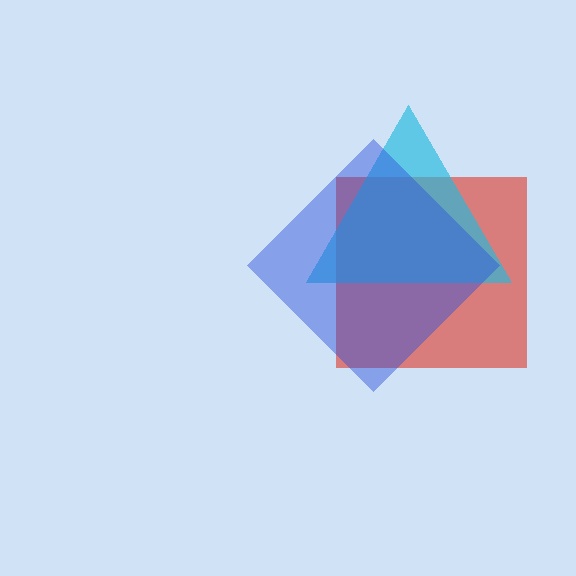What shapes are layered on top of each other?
The layered shapes are: a red square, a cyan triangle, a blue diamond.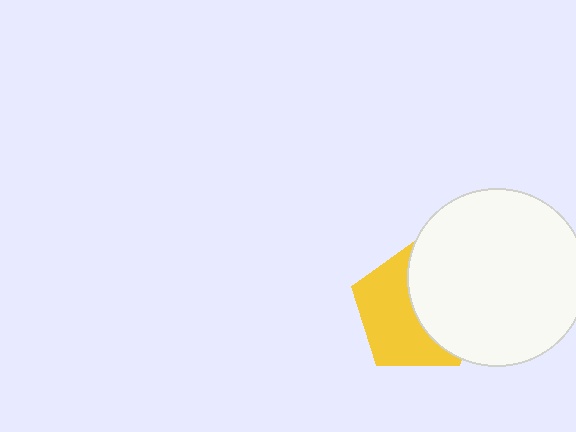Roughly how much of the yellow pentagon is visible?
About half of it is visible (roughly 52%).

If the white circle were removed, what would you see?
You would see the complete yellow pentagon.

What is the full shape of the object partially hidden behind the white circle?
The partially hidden object is a yellow pentagon.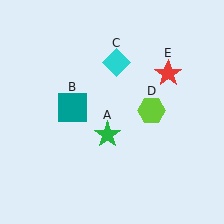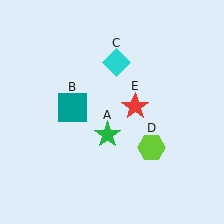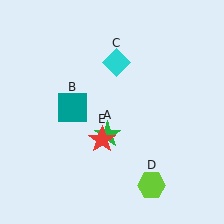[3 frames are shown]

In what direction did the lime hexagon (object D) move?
The lime hexagon (object D) moved down.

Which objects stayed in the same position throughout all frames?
Green star (object A) and teal square (object B) and cyan diamond (object C) remained stationary.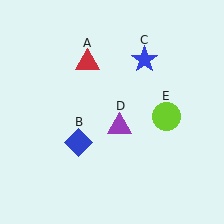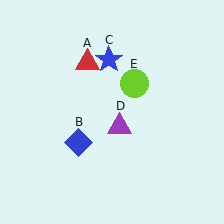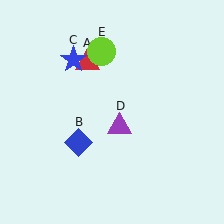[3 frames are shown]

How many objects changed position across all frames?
2 objects changed position: blue star (object C), lime circle (object E).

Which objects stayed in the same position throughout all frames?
Red triangle (object A) and blue diamond (object B) and purple triangle (object D) remained stationary.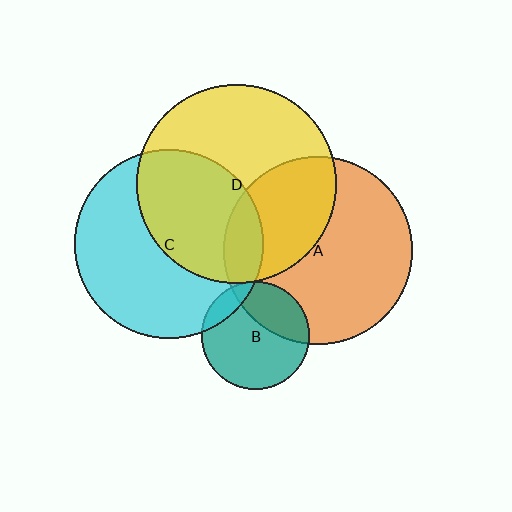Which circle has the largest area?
Circle D (yellow).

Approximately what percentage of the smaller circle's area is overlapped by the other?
Approximately 45%.